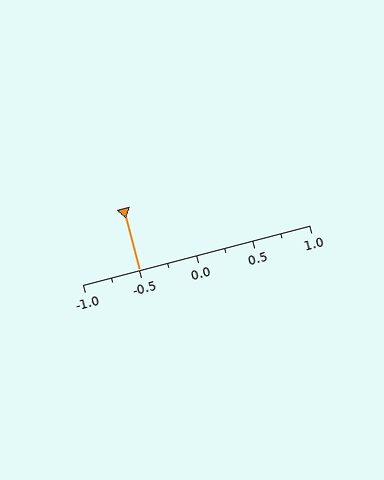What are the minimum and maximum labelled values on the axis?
The axis runs from -1.0 to 1.0.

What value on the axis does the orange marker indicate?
The marker indicates approximately -0.5.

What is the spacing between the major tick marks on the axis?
The major ticks are spaced 0.5 apart.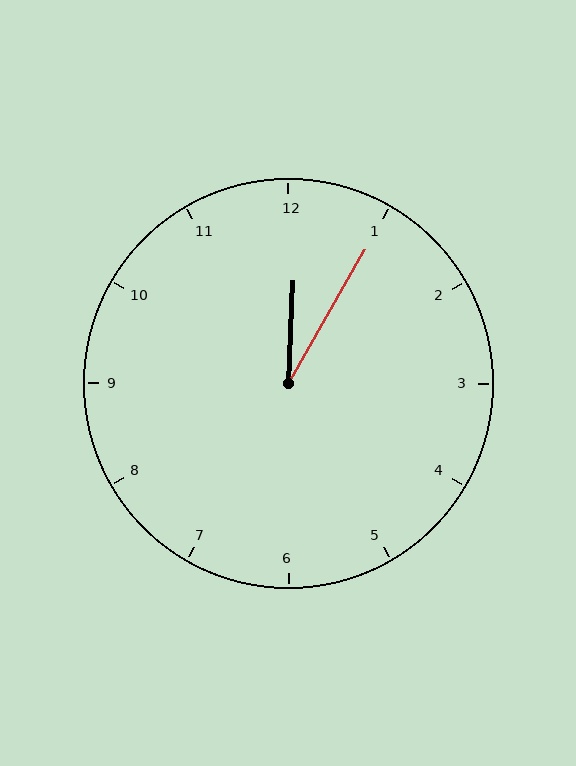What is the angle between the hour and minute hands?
Approximately 28 degrees.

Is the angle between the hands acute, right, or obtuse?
It is acute.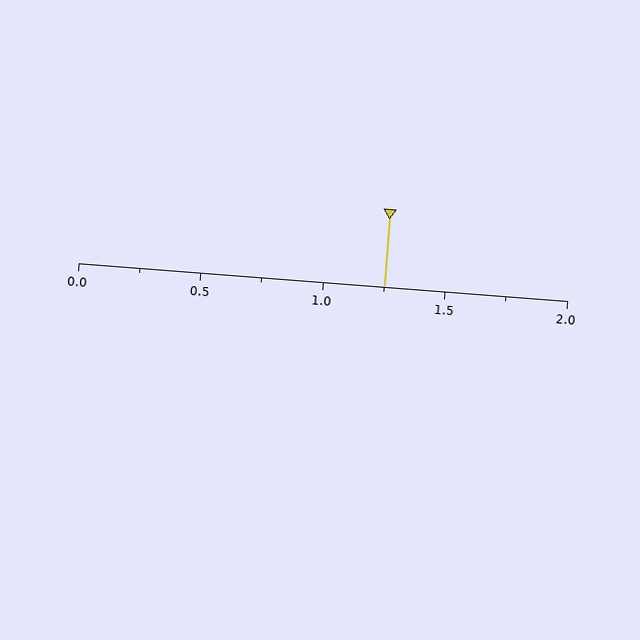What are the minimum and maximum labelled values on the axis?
The axis runs from 0.0 to 2.0.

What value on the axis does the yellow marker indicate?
The marker indicates approximately 1.25.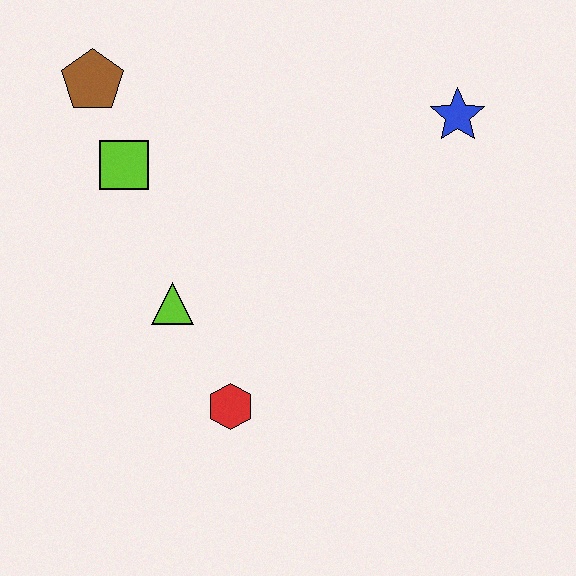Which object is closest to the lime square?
The brown pentagon is closest to the lime square.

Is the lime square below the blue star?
Yes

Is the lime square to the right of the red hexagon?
No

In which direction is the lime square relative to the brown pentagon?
The lime square is below the brown pentagon.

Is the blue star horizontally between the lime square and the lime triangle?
No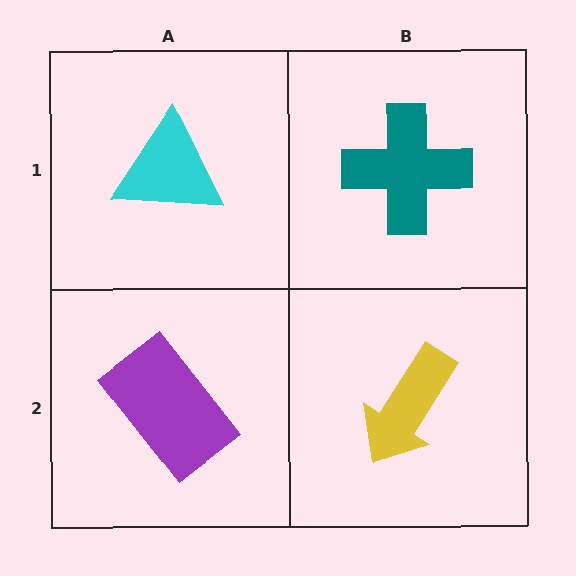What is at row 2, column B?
A yellow arrow.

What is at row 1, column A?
A cyan triangle.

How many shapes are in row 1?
2 shapes.